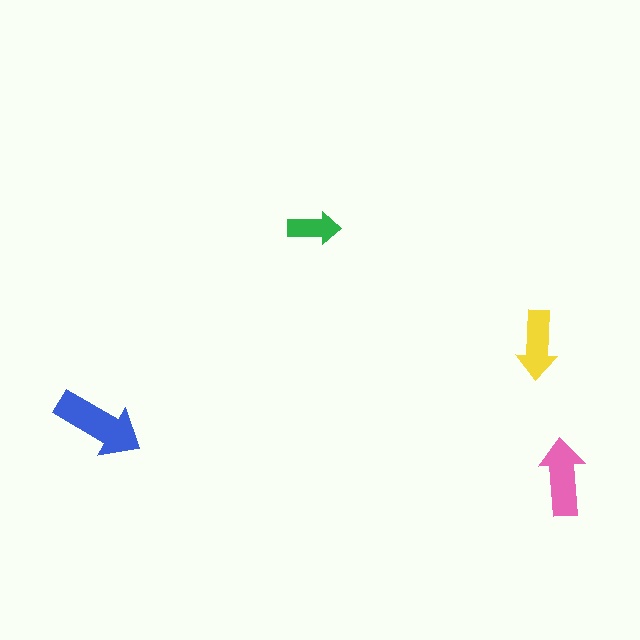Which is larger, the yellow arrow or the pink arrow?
The pink one.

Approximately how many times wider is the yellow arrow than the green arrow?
About 1.5 times wider.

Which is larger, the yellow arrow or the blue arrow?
The blue one.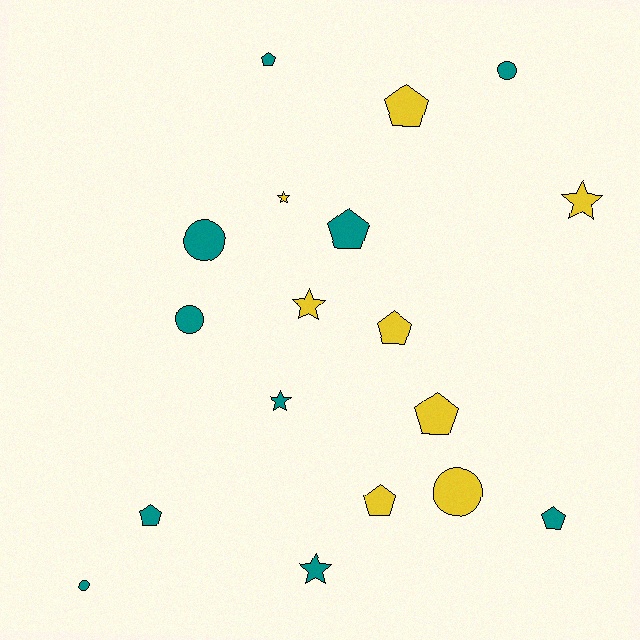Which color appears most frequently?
Teal, with 10 objects.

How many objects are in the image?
There are 18 objects.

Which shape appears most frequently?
Pentagon, with 8 objects.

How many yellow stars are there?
There are 3 yellow stars.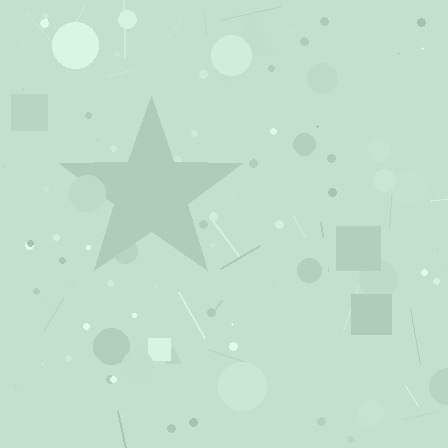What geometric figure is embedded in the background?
A star is embedded in the background.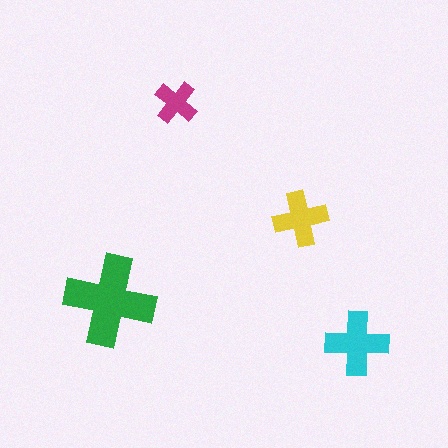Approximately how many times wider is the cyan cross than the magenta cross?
About 1.5 times wider.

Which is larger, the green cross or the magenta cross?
The green one.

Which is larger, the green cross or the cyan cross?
The green one.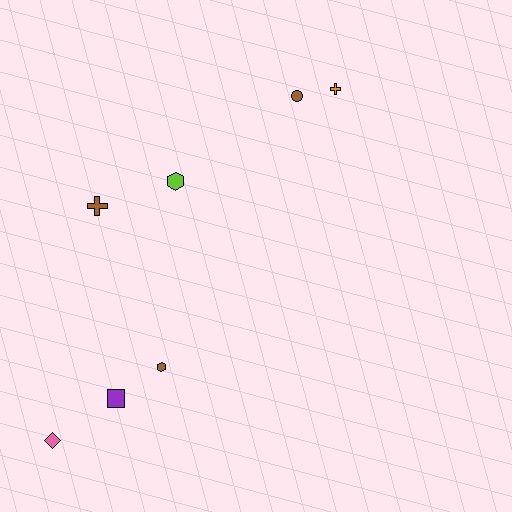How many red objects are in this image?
There are no red objects.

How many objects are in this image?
There are 7 objects.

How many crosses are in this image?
There are 2 crosses.